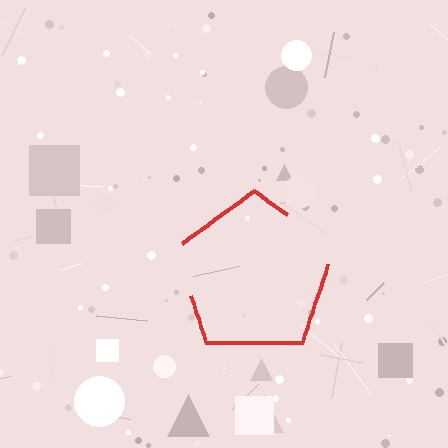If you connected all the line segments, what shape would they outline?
They would outline a pentagon.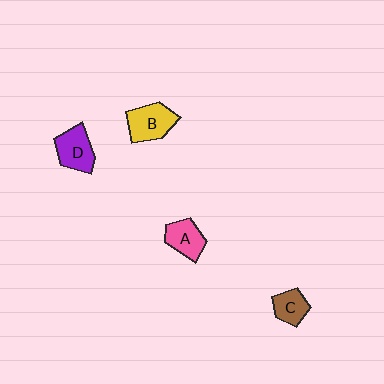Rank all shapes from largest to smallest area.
From largest to smallest: B (yellow), D (purple), A (pink), C (brown).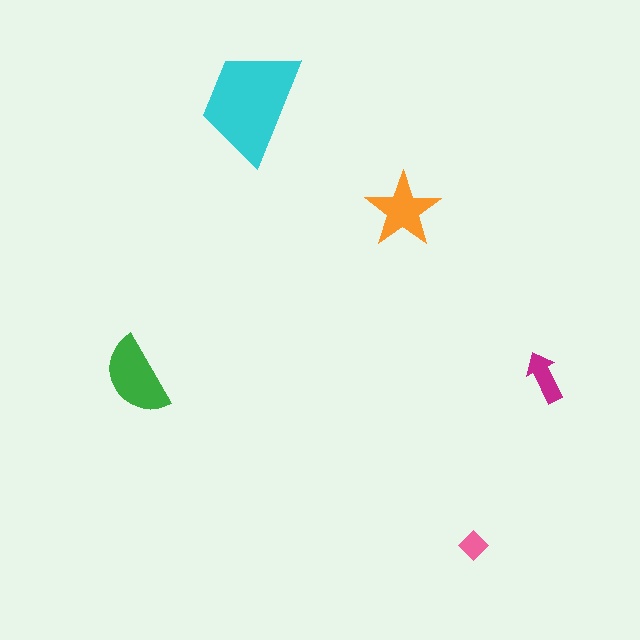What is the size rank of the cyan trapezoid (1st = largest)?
1st.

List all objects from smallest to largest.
The pink diamond, the magenta arrow, the orange star, the green semicircle, the cyan trapezoid.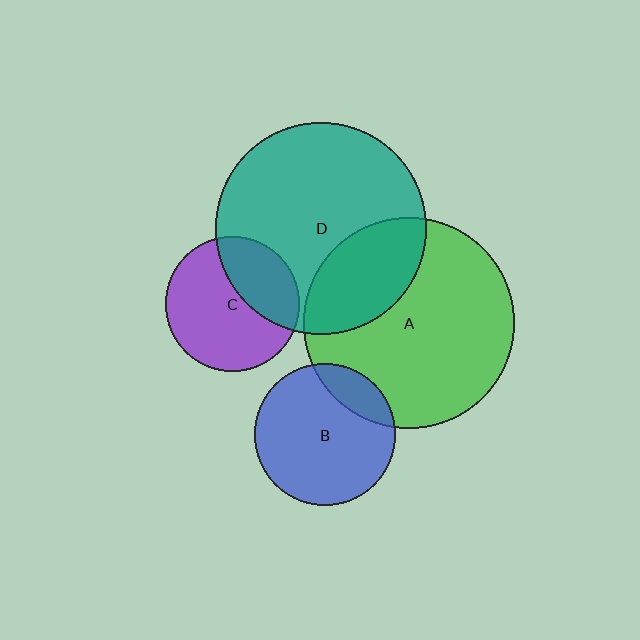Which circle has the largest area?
Circle D (teal).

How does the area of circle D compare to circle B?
Approximately 2.2 times.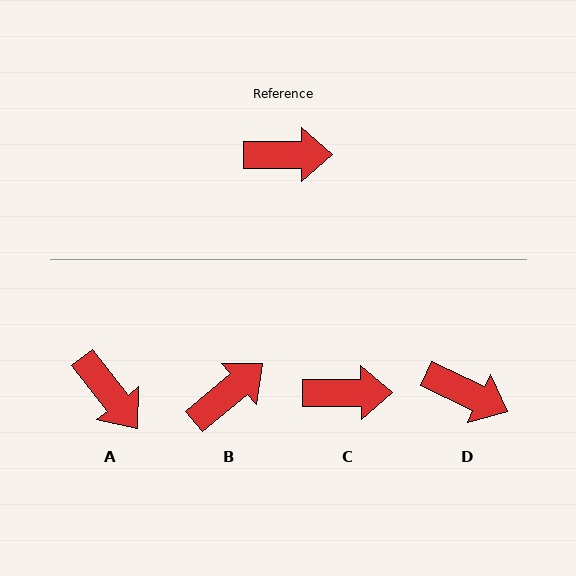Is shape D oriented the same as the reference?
No, it is off by about 26 degrees.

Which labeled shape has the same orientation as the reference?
C.